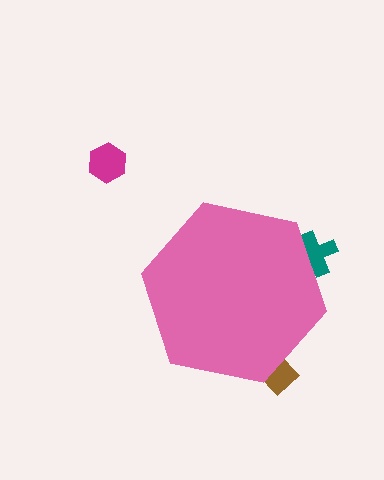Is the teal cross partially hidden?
Yes, the teal cross is partially hidden behind the pink hexagon.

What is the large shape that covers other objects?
A pink hexagon.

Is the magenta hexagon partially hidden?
No, the magenta hexagon is fully visible.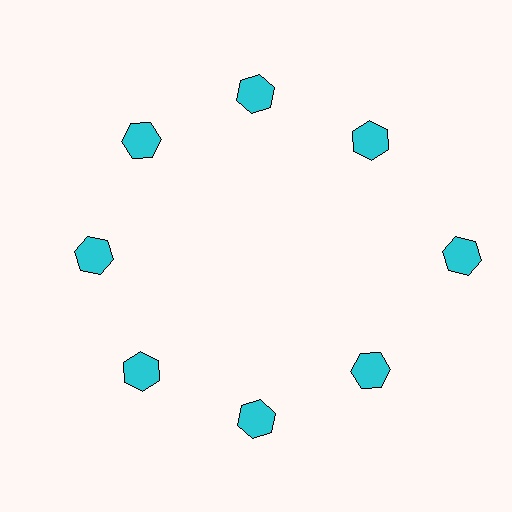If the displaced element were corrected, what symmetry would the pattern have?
It would have 8-fold rotational symmetry — the pattern would map onto itself every 45 degrees.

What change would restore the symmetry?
The symmetry would be restored by moving it inward, back onto the ring so that all 8 hexagons sit at equal angles and equal distance from the center.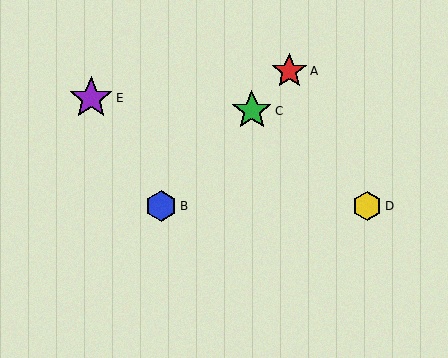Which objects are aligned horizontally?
Objects B, D are aligned horizontally.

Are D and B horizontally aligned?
Yes, both are at y≈206.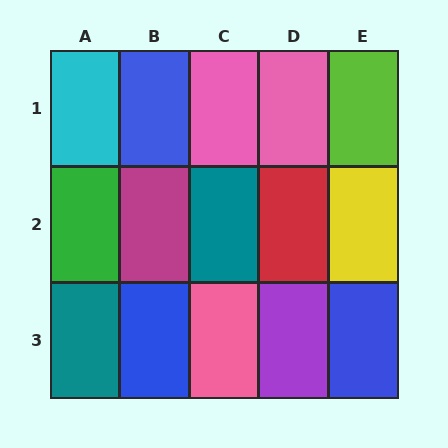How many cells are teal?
2 cells are teal.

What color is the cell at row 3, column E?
Blue.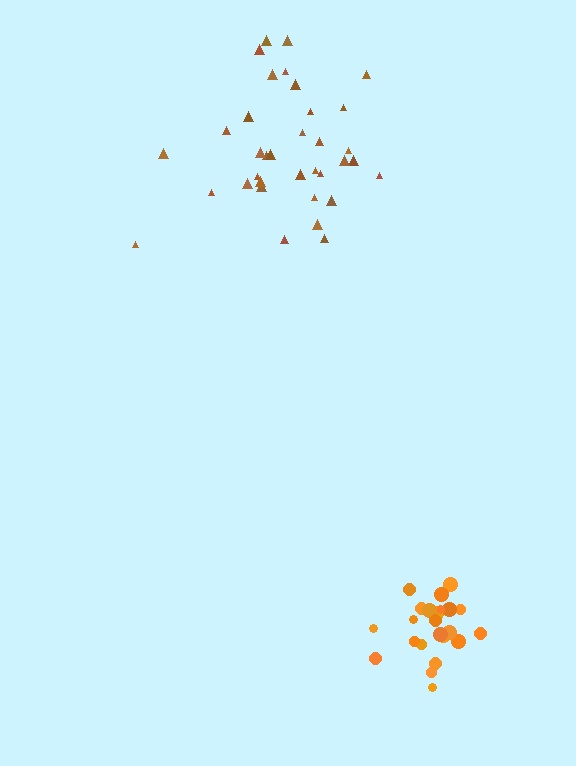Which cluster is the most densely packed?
Orange.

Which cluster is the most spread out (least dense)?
Brown.